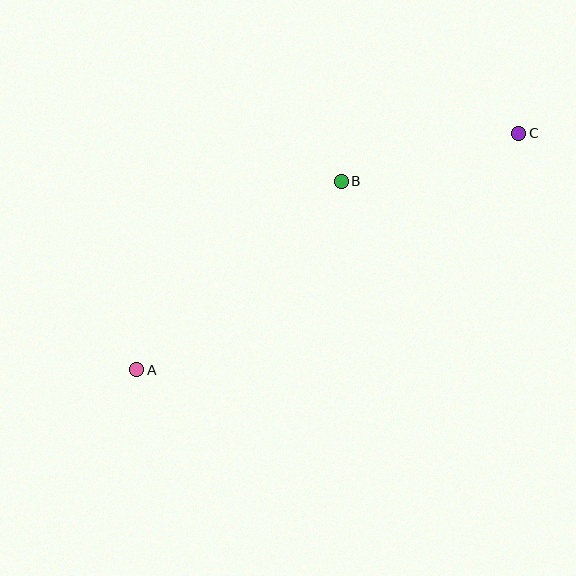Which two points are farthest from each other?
Points A and C are farthest from each other.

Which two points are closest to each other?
Points B and C are closest to each other.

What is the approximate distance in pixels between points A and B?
The distance between A and B is approximately 278 pixels.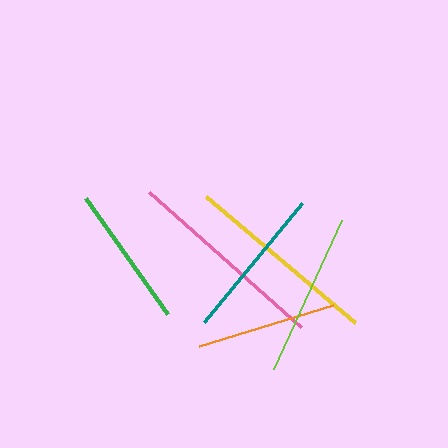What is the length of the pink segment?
The pink segment is approximately 203 pixels long.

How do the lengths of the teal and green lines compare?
The teal and green lines are approximately the same length.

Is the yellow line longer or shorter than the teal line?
The yellow line is longer than the teal line.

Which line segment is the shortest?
The orange line is the shortest at approximately 140 pixels.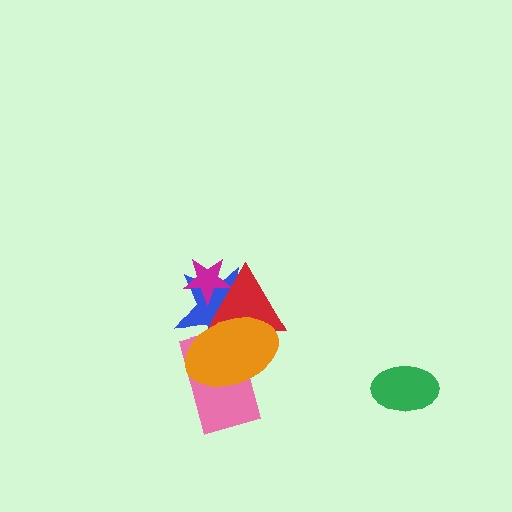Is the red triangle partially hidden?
Yes, it is partially covered by another shape.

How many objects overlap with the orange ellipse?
3 objects overlap with the orange ellipse.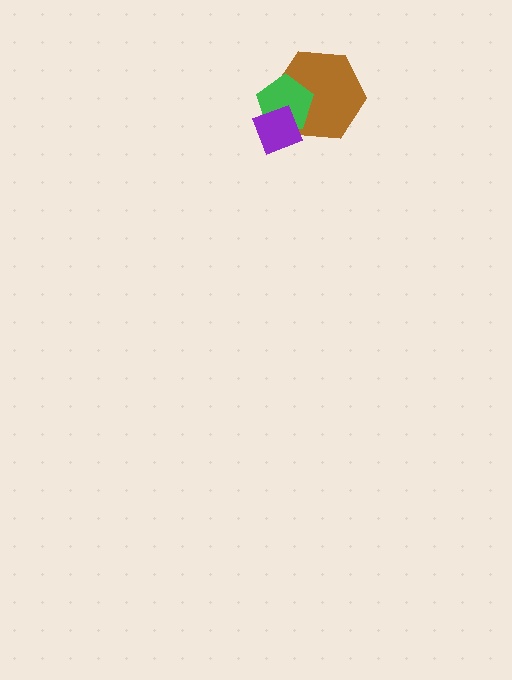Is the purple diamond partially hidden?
No, no other shape covers it.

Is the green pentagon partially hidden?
Yes, it is partially covered by another shape.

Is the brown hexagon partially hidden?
Yes, it is partially covered by another shape.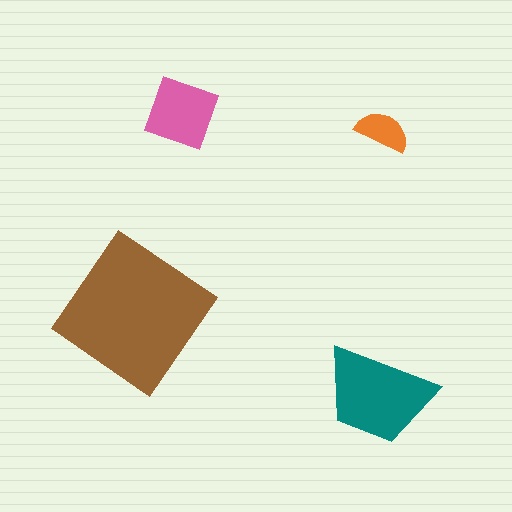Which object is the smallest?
The orange semicircle.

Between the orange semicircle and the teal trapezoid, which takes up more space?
The teal trapezoid.